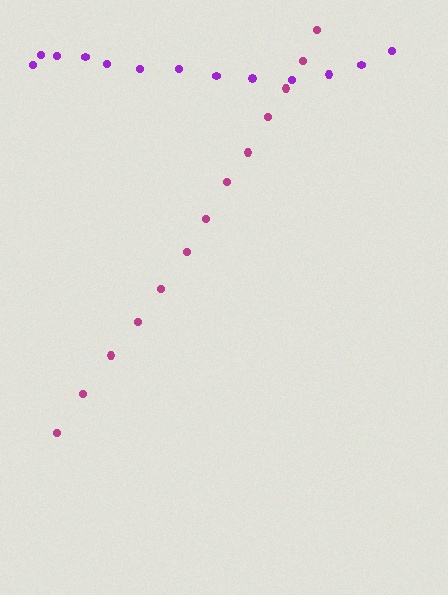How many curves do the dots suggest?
There are 2 distinct paths.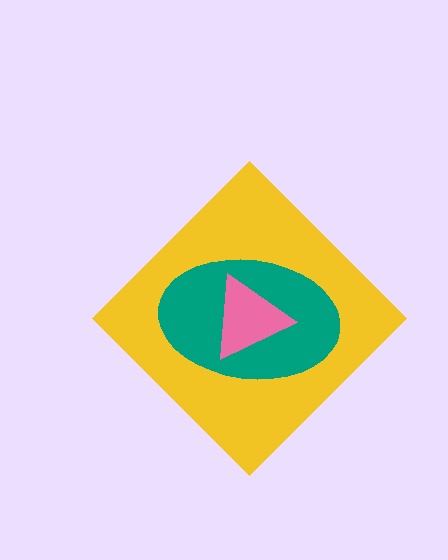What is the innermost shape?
The pink triangle.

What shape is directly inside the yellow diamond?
The teal ellipse.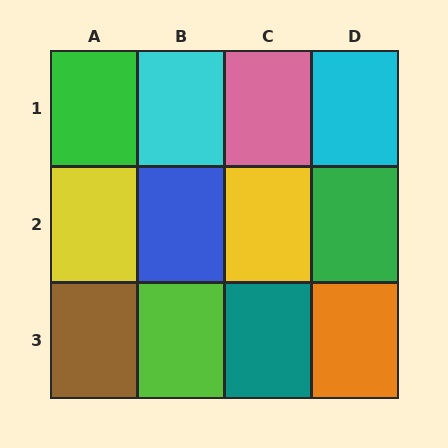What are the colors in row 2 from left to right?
Yellow, blue, yellow, green.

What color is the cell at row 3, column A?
Brown.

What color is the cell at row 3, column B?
Lime.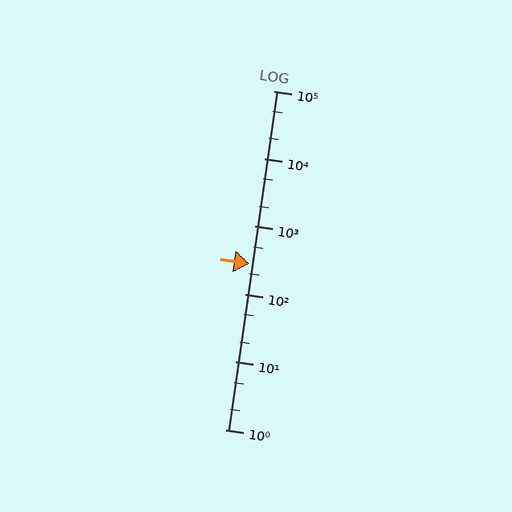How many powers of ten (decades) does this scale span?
The scale spans 5 decades, from 1 to 100000.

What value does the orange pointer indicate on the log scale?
The pointer indicates approximately 280.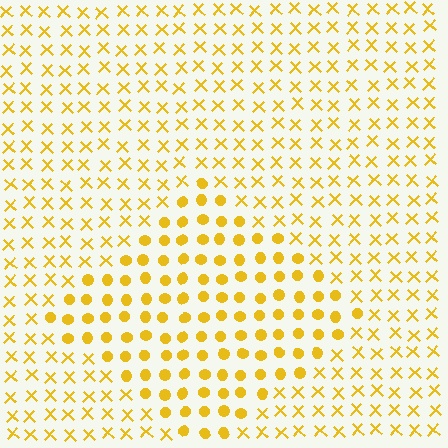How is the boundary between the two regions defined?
The boundary is defined by a change in element shape: circles inside vs. X marks outside. All elements share the same color and spacing.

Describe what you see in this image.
The image is filled with small yellow elements arranged in a uniform grid. A diamond-shaped region contains circles, while the surrounding area contains X marks. The boundary is defined purely by the change in element shape.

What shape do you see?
I see a diamond.